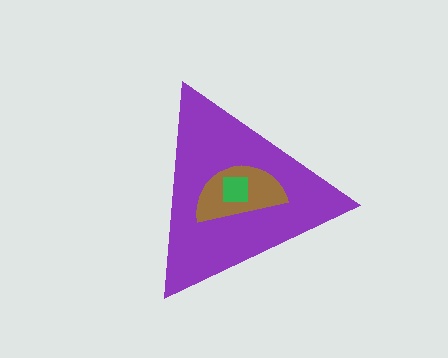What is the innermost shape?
The green square.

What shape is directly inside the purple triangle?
The brown semicircle.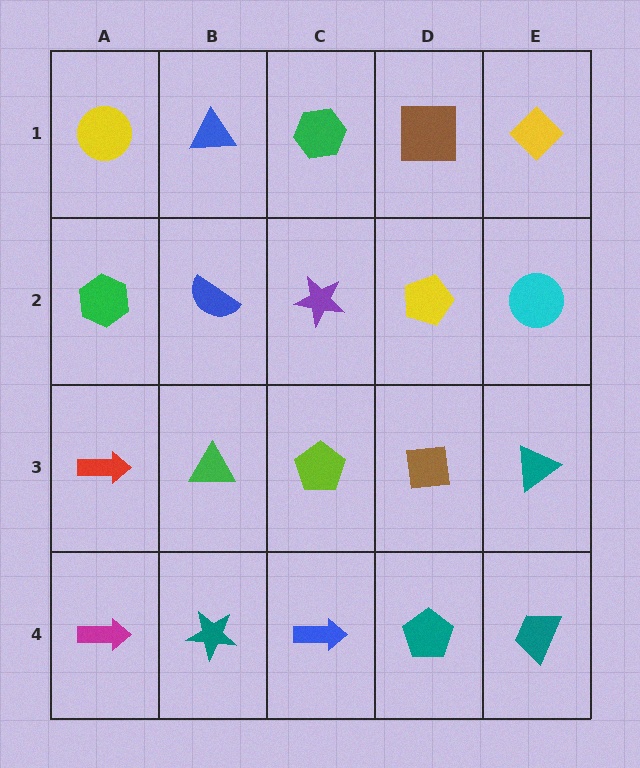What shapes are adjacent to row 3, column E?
A cyan circle (row 2, column E), a teal trapezoid (row 4, column E), a brown square (row 3, column D).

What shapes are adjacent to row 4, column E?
A teal triangle (row 3, column E), a teal pentagon (row 4, column D).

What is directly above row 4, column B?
A green triangle.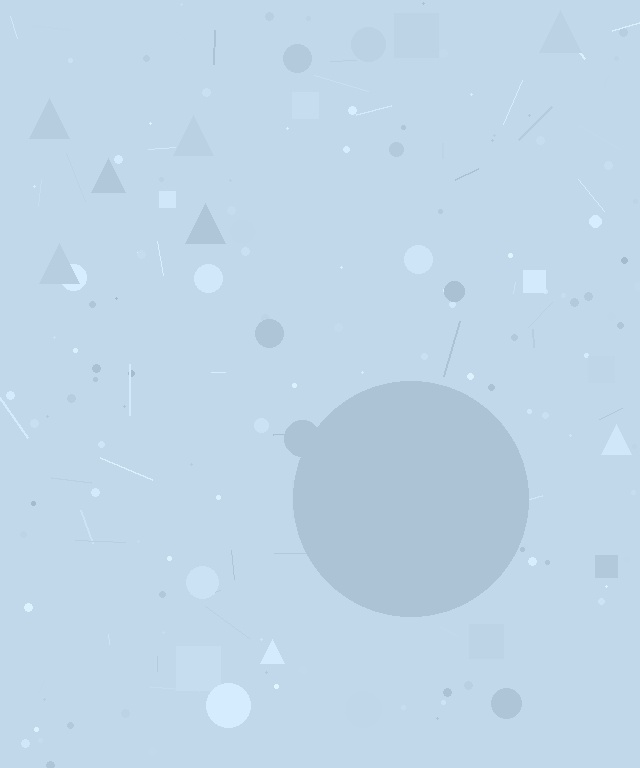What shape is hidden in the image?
A circle is hidden in the image.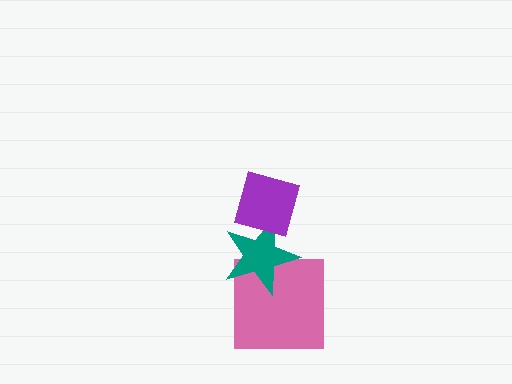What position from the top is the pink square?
The pink square is 3rd from the top.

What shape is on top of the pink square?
The teal star is on top of the pink square.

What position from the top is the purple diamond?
The purple diamond is 1st from the top.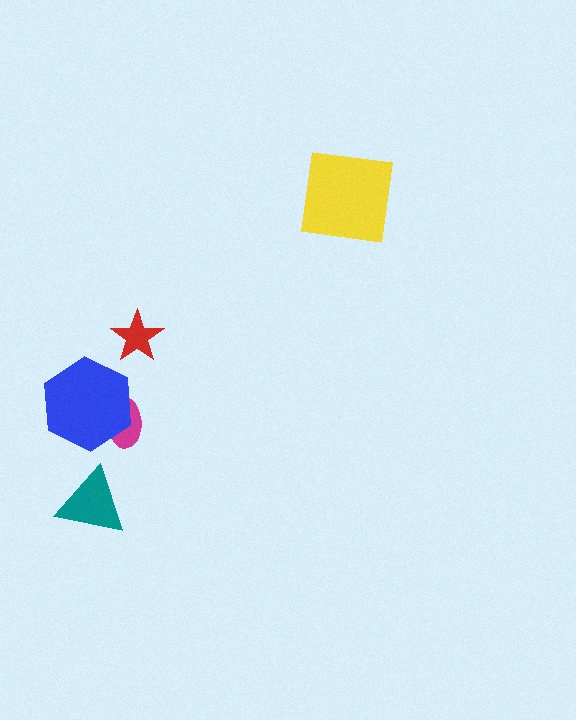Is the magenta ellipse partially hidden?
Yes, it is partially covered by another shape.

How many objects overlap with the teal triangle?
0 objects overlap with the teal triangle.